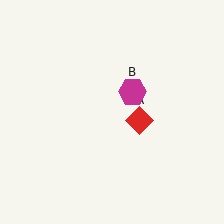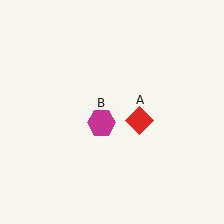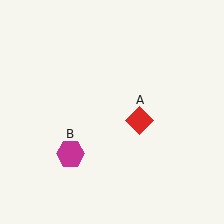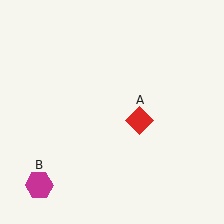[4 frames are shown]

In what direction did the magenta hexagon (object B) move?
The magenta hexagon (object B) moved down and to the left.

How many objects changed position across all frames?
1 object changed position: magenta hexagon (object B).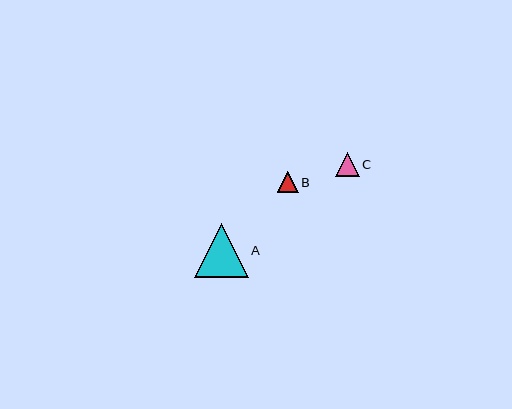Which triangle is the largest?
Triangle A is the largest with a size of approximately 54 pixels.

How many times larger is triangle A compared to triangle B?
Triangle A is approximately 2.5 times the size of triangle B.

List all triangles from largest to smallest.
From largest to smallest: A, C, B.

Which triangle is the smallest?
Triangle B is the smallest with a size of approximately 21 pixels.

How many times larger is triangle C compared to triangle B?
Triangle C is approximately 1.1 times the size of triangle B.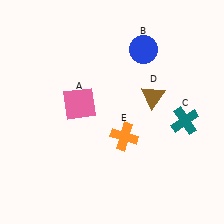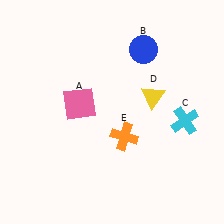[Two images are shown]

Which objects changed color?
C changed from teal to cyan. D changed from brown to yellow.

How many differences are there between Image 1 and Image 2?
There are 2 differences between the two images.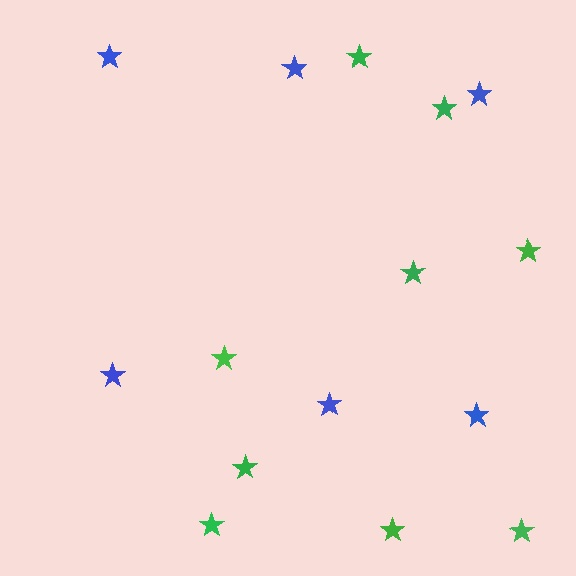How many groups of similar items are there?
There are 2 groups: one group of green stars (9) and one group of blue stars (6).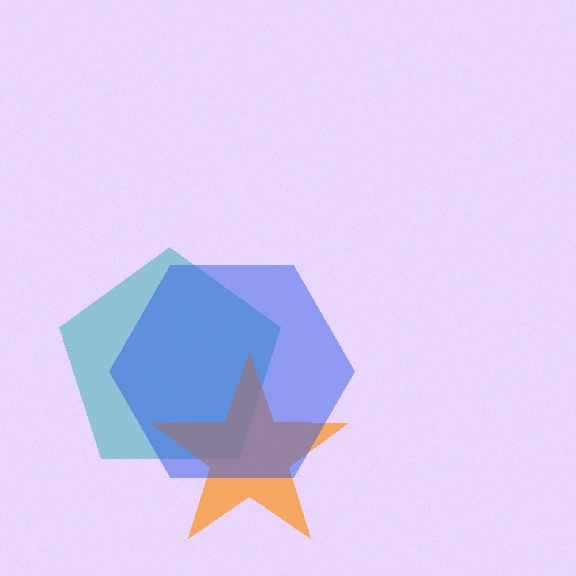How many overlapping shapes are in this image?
There are 3 overlapping shapes in the image.